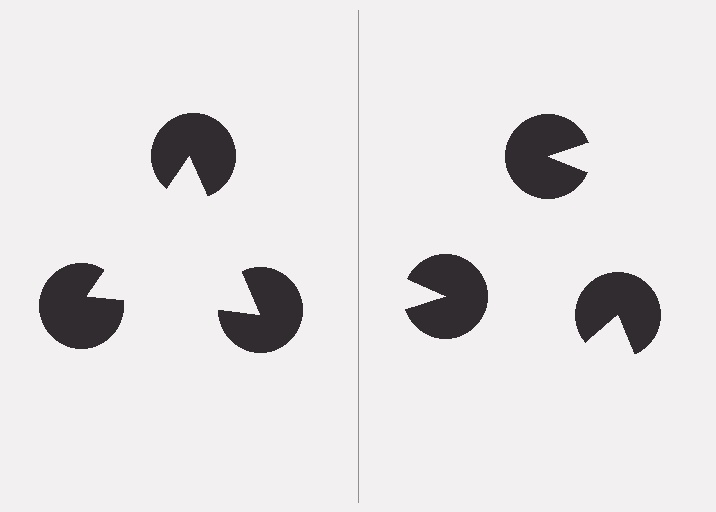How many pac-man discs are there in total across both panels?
6 — 3 on each side.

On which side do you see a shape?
An illusory triangle appears on the left side. On the right side the wedge cuts are rotated, so no coherent shape forms.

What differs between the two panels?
The pac-man discs are positioned identically on both sides; only the wedge orientations differ. On the left they align to a triangle; on the right they are misaligned.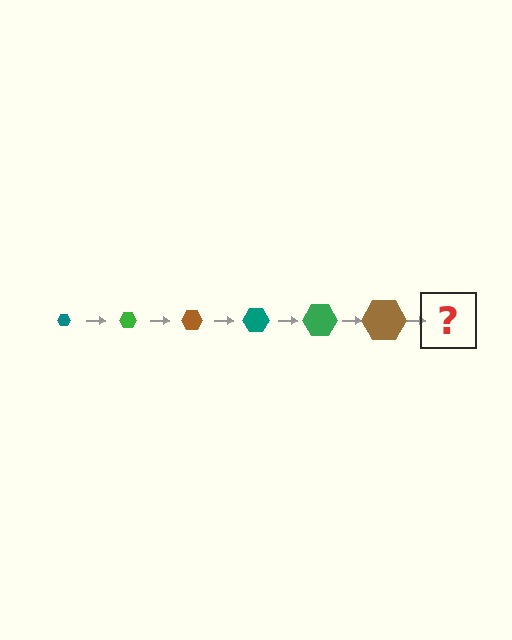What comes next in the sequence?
The next element should be a teal hexagon, larger than the previous one.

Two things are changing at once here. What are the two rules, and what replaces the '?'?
The two rules are that the hexagon grows larger each step and the color cycles through teal, green, and brown. The '?' should be a teal hexagon, larger than the previous one.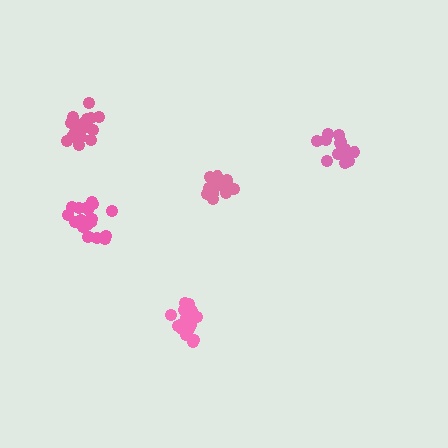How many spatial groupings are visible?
There are 5 spatial groupings.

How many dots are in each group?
Group 1: 19 dots, Group 2: 16 dots, Group 3: 15 dots, Group 4: 19 dots, Group 5: 21 dots (90 total).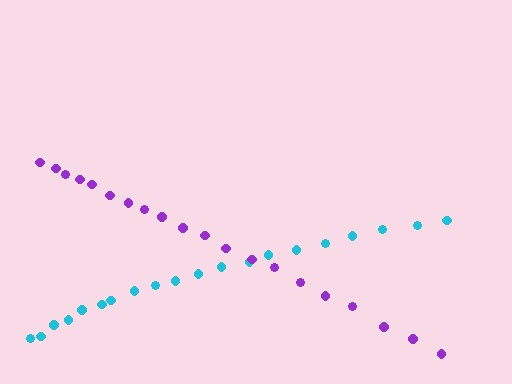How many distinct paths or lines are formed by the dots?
There are 2 distinct paths.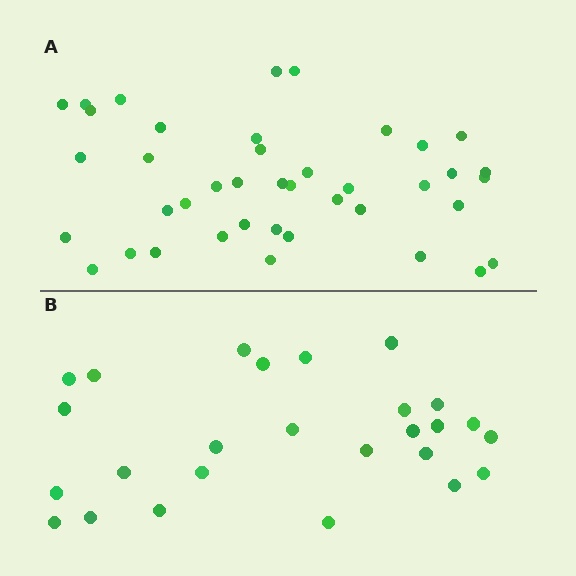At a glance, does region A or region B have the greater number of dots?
Region A (the top region) has more dots.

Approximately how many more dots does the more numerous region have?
Region A has approximately 15 more dots than region B.